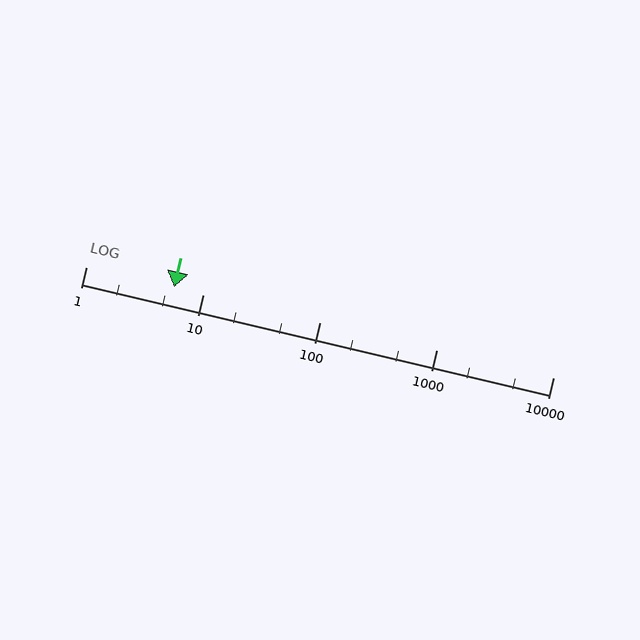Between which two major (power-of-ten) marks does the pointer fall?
The pointer is between 1 and 10.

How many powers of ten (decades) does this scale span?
The scale spans 4 decades, from 1 to 10000.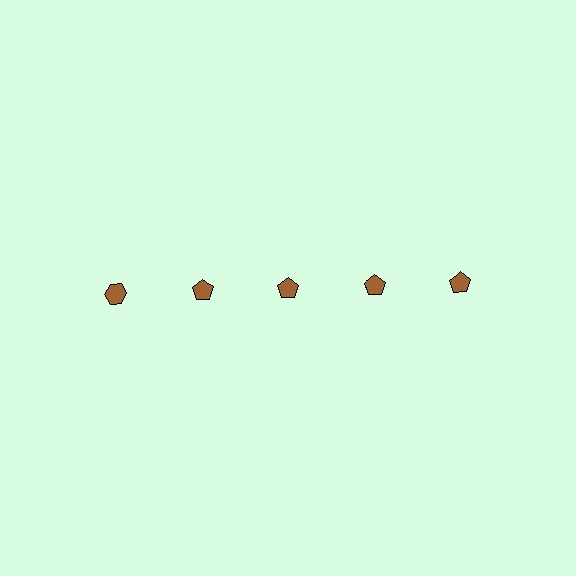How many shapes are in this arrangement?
There are 5 shapes arranged in a grid pattern.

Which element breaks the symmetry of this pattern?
The brown hexagon in the top row, leftmost column breaks the symmetry. All other shapes are brown pentagons.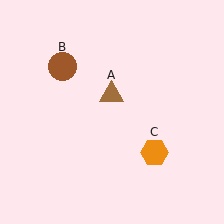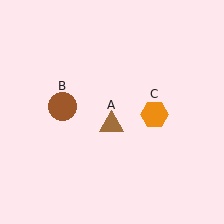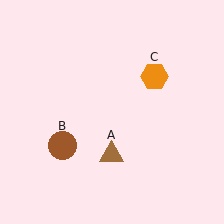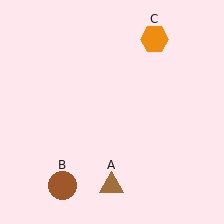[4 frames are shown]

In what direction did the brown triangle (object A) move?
The brown triangle (object A) moved down.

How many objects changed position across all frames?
3 objects changed position: brown triangle (object A), brown circle (object B), orange hexagon (object C).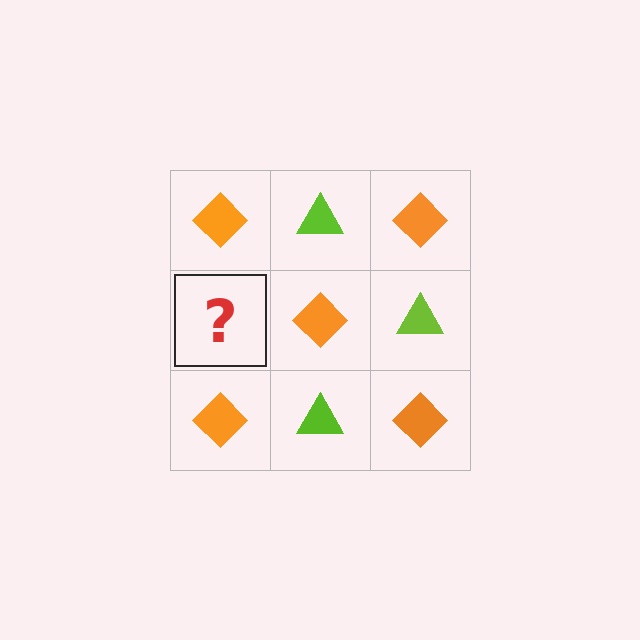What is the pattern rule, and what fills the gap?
The rule is that it alternates orange diamond and lime triangle in a checkerboard pattern. The gap should be filled with a lime triangle.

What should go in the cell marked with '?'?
The missing cell should contain a lime triangle.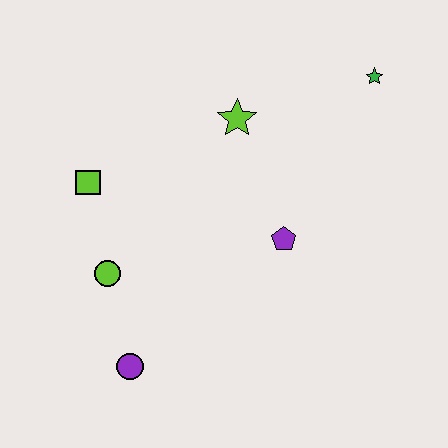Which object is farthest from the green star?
The purple circle is farthest from the green star.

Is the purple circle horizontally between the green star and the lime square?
Yes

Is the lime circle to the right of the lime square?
Yes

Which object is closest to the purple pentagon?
The lime star is closest to the purple pentagon.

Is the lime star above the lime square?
Yes